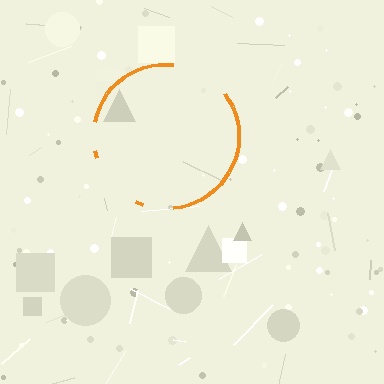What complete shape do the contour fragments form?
The contour fragments form a circle.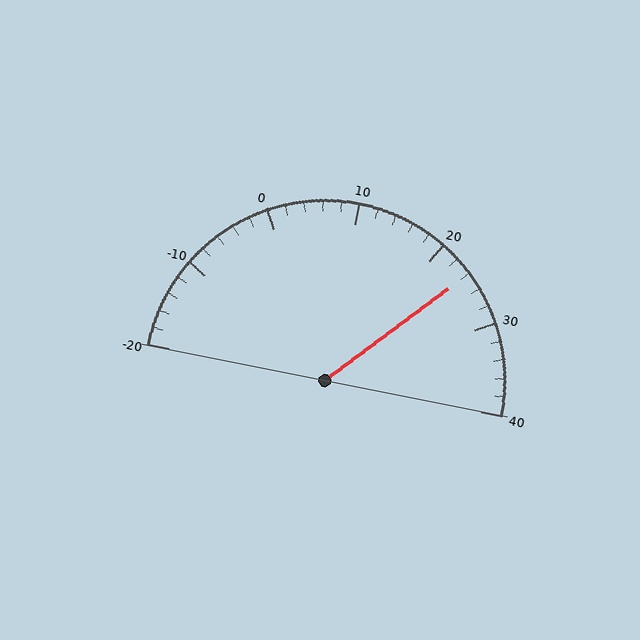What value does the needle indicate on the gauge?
The needle indicates approximately 24.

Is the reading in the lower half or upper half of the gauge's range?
The reading is in the upper half of the range (-20 to 40).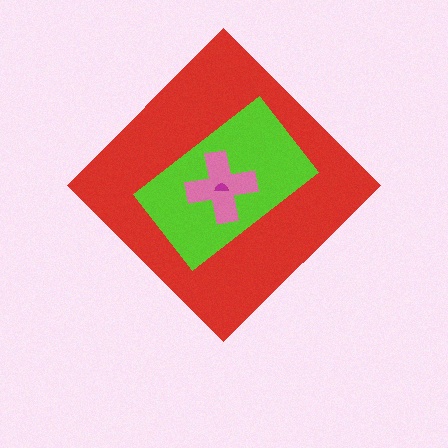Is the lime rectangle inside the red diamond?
Yes.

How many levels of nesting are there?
4.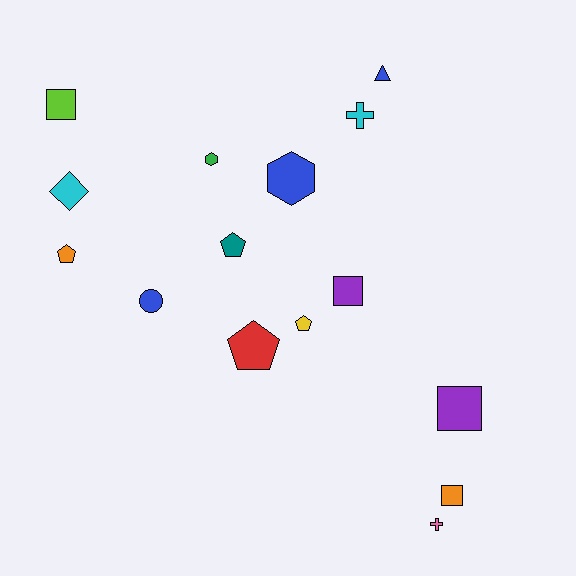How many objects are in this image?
There are 15 objects.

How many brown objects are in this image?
There are no brown objects.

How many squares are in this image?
There are 4 squares.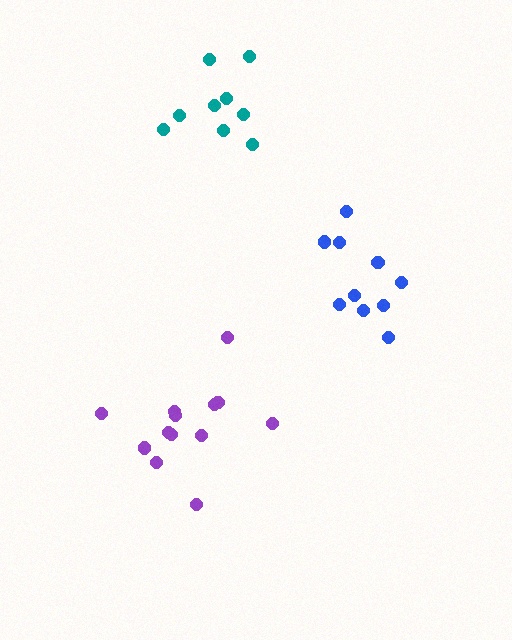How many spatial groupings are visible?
There are 3 spatial groupings.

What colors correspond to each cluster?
The clusters are colored: teal, blue, purple.